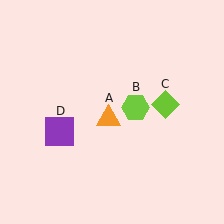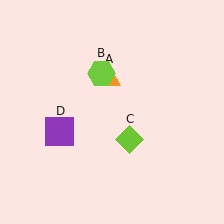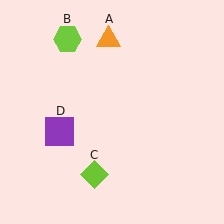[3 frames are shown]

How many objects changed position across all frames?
3 objects changed position: orange triangle (object A), lime hexagon (object B), lime diamond (object C).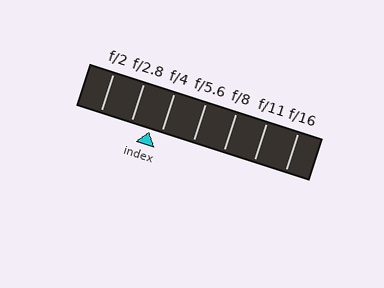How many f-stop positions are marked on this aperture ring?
There are 7 f-stop positions marked.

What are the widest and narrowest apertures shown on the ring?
The widest aperture shown is f/2 and the narrowest is f/16.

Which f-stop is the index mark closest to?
The index mark is closest to f/4.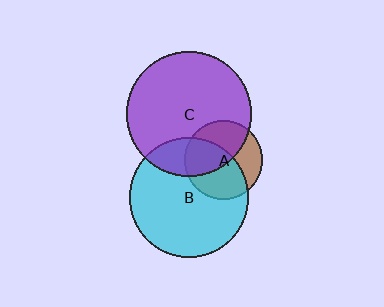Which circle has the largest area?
Circle C (purple).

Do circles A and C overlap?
Yes.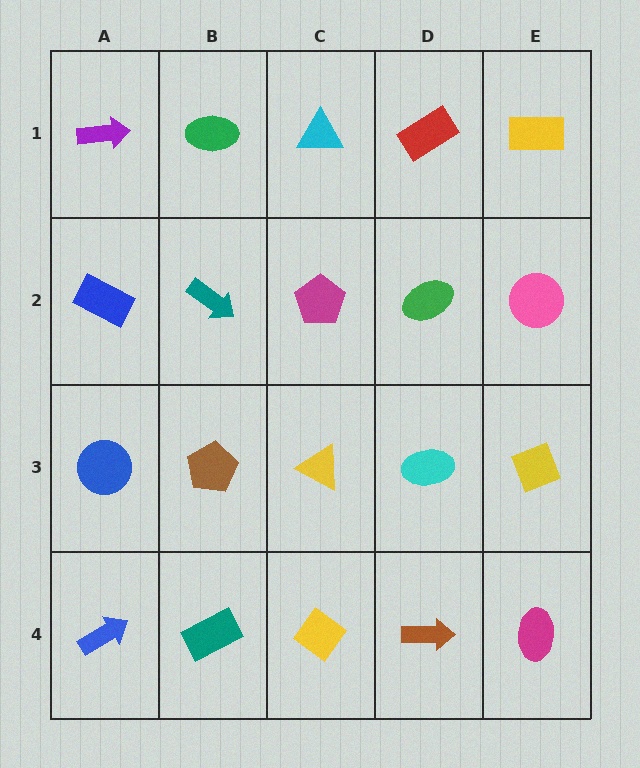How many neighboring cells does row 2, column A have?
3.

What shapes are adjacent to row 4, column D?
A cyan ellipse (row 3, column D), a yellow diamond (row 4, column C), a magenta ellipse (row 4, column E).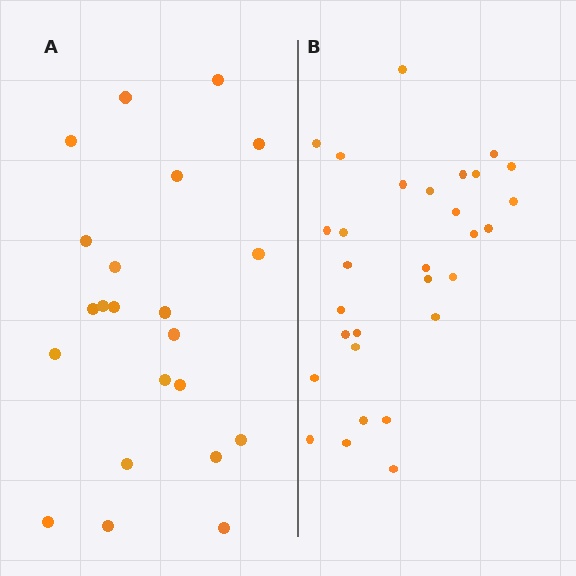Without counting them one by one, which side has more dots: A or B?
Region B (the right region) has more dots.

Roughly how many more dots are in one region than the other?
Region B has roughly 8 or so more dots than region A.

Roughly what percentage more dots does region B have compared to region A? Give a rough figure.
About 35% more.